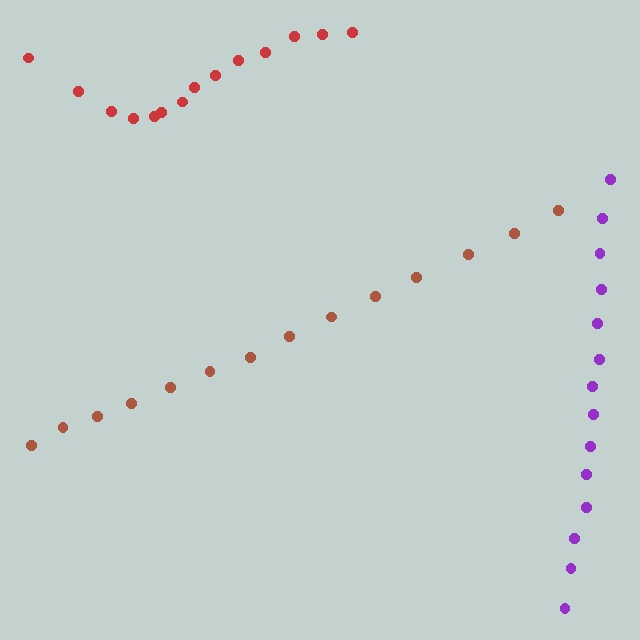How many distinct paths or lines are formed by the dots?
There are 3 distinct paths.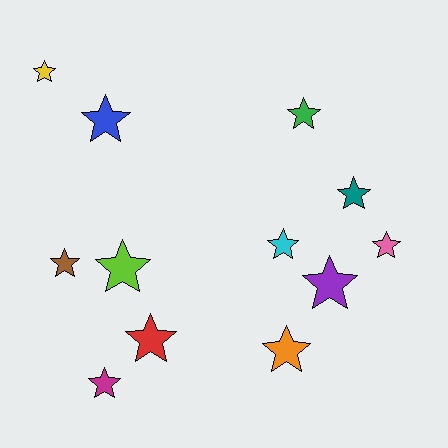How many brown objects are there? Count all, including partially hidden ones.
There is 1 brown object.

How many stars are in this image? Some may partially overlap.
There are 12 stars.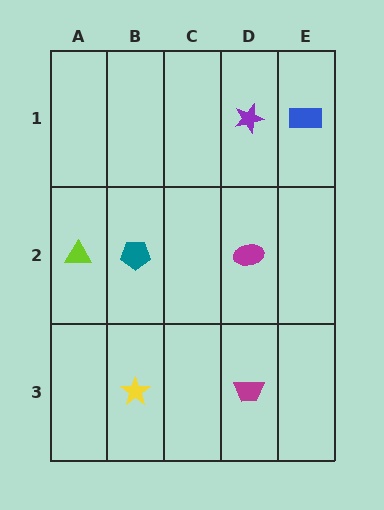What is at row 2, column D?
A magenta ellipse.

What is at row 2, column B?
A teal pentagon.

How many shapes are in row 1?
2 shapes.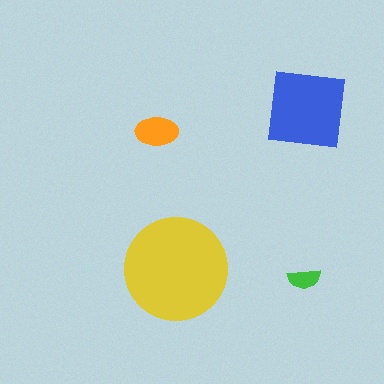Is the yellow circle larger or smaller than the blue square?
Larger.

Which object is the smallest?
The green semicircle.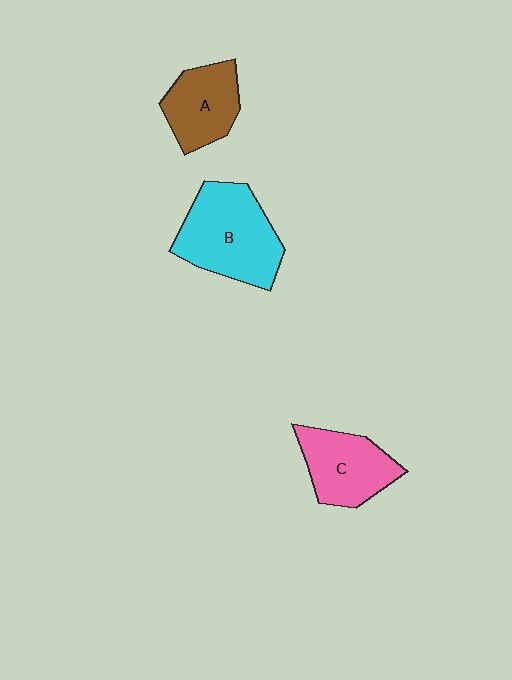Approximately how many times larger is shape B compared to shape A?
Approximately 1.5 times.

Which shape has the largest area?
Shape B (cyan).